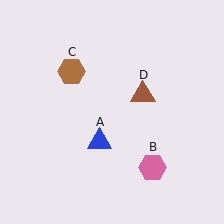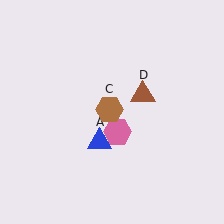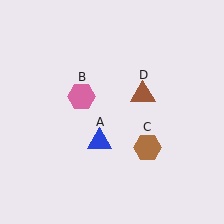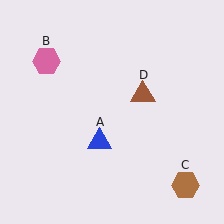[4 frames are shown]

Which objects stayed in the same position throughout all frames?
Blue triangle (object A) and brown triangle (object D) remained stationary.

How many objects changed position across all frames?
2 objects changed position: pink hexagon (object B), brown hexagon (object C).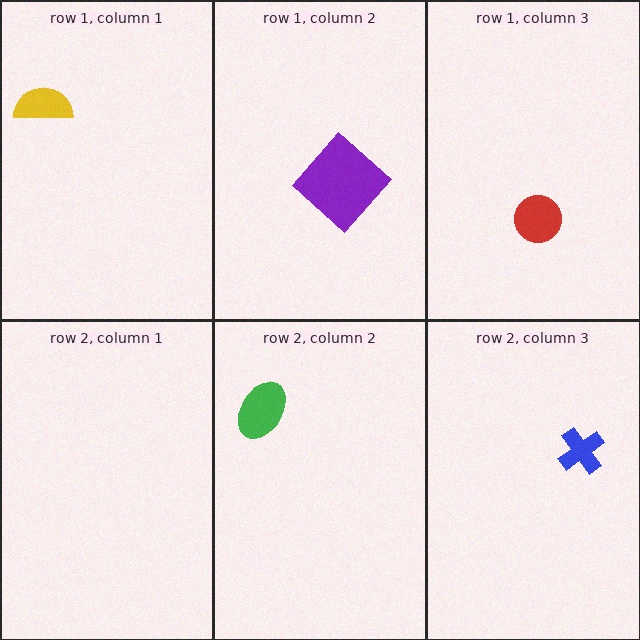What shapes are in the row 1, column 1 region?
The yellow semicircle.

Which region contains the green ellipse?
The row 2, column 2 region.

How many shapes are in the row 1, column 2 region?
1.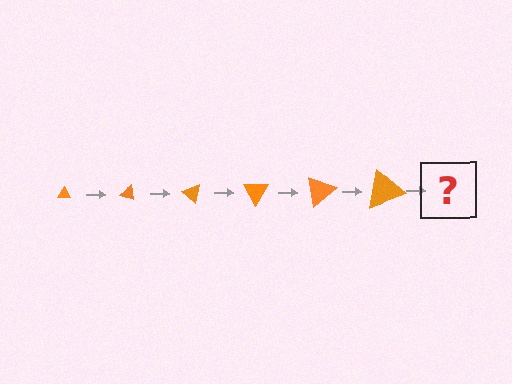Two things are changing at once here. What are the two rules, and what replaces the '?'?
The two rules are that the triangle grows larger each step and it rotates 20 degrees each step. The '?' should be a triangle, larger than the previous one and rotated 120 degrees from the start.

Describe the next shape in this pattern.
It should be a triangle, larger than the previous one and rotated 120 degrees from the start.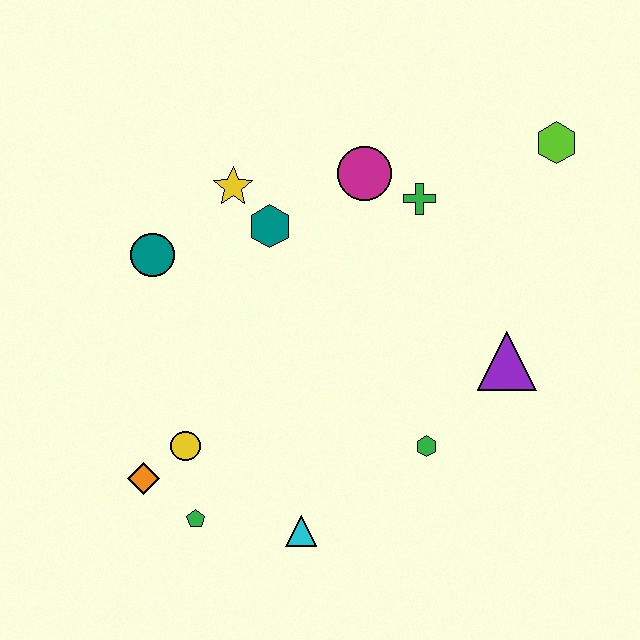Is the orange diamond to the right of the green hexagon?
No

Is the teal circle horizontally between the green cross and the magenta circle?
No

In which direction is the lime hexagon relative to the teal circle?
The lime hexagon is to the right of the teal circle.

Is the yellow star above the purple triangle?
Yes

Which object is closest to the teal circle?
The yellow star is closest to the teal circle.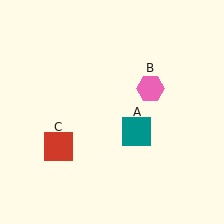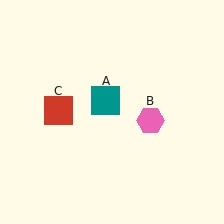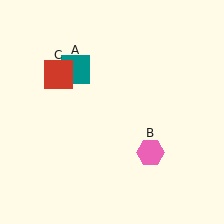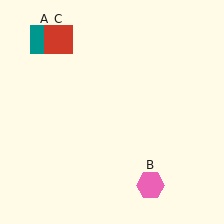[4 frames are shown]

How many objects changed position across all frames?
3 objects changed position: teal square (object A), pink hexagon (object B), red square (object C).